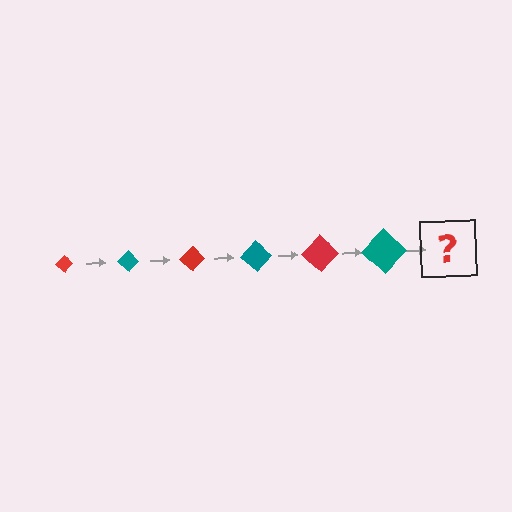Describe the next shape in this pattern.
It should be a red diamond, larger than the previous one.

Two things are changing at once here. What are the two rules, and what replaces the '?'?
The two rules are that the diamond grows larger each step and the color cycles through red and teal. The '?' should be a red diamond, larger than the previous one.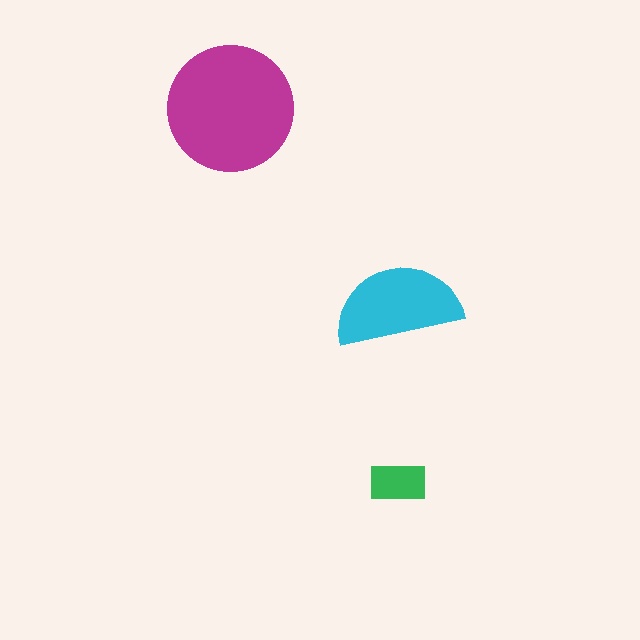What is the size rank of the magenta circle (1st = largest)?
1st.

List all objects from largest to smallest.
The magenta circle, the cyan semicircle, the green rectangle.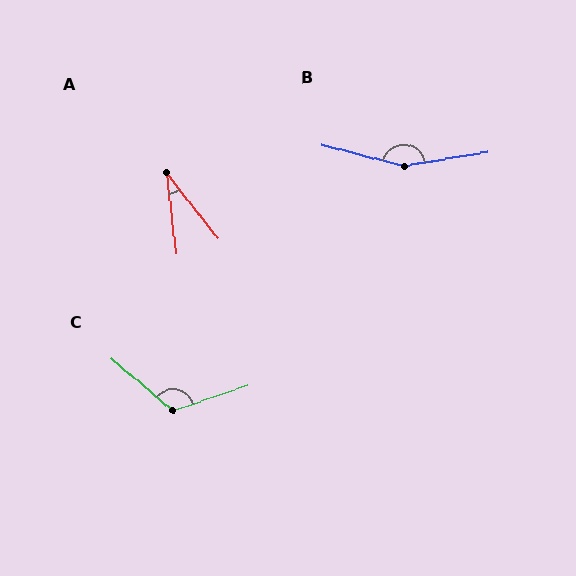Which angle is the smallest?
A, at approximately 31 degrees.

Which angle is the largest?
B, at approximately 156 degrees.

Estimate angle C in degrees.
Approximately 121 degrees.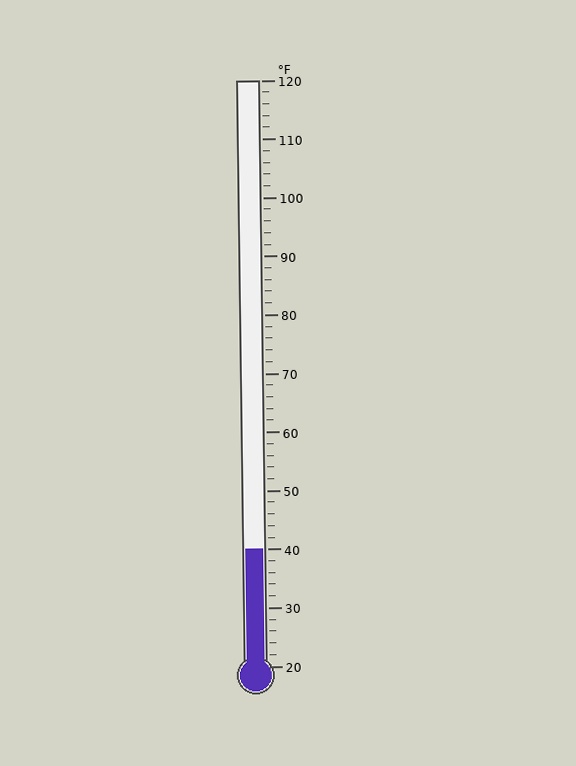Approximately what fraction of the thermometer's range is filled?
The thermometer is filled to approximately 20% of its range.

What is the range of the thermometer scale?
The thermometer scale ranges from 20°F to 120°F.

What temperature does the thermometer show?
The thermometer shows approximately 40°F.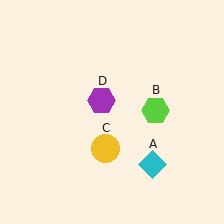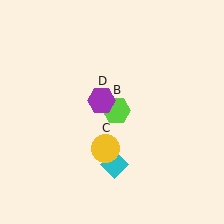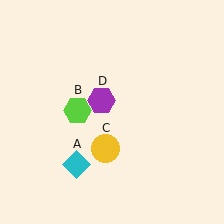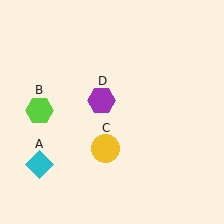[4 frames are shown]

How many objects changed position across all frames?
2 objects changed position: cyan diamond (object A), lime hexagon (object B).